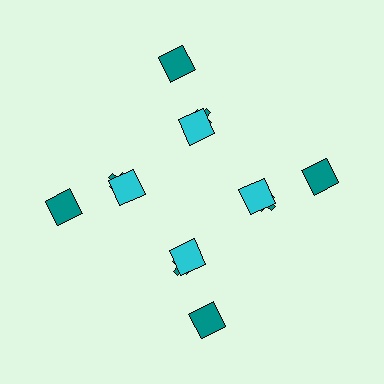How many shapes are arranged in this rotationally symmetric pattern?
There are 12 shapes, arranged in 4 groups of 3.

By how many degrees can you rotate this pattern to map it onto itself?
The pattern maps onto itself every 90 degrees of rotation.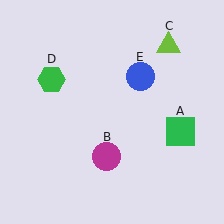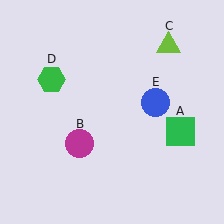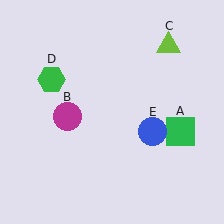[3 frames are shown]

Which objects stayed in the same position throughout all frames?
Green square (object A) and lime triangle (object C) and green hexagon (object D) remained stationary.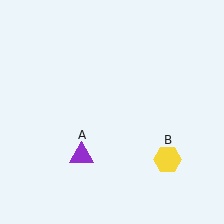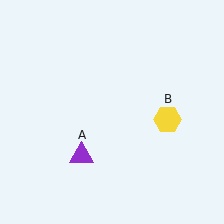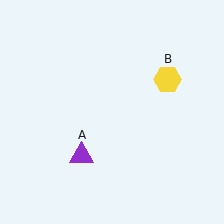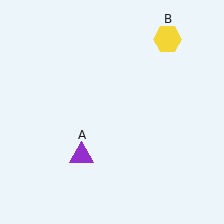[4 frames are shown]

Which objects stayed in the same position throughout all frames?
Purple triangle (object A) remained stationary.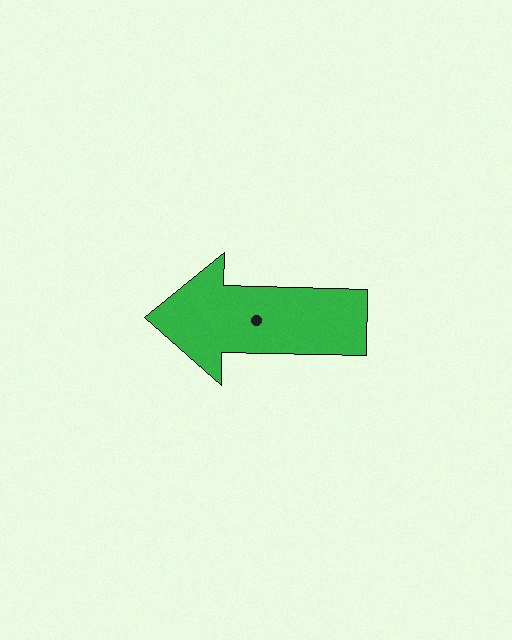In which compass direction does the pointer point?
West.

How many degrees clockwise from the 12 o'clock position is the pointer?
Approximately 271 degrees.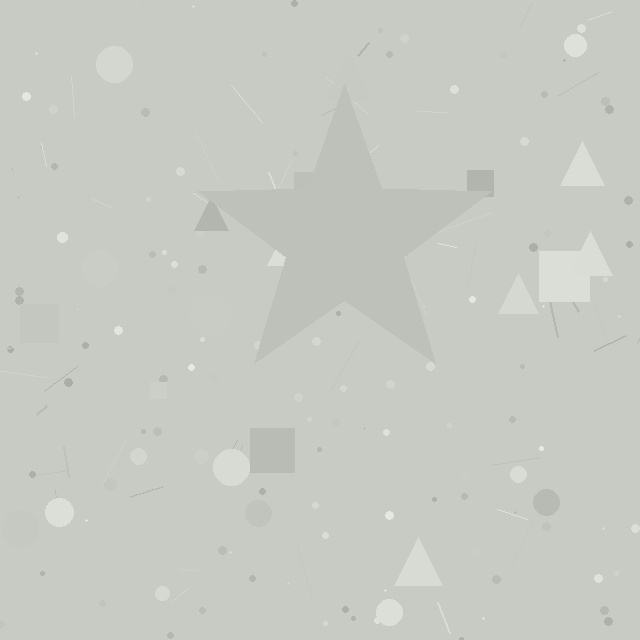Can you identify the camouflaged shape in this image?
The camouflaged shape is a star.